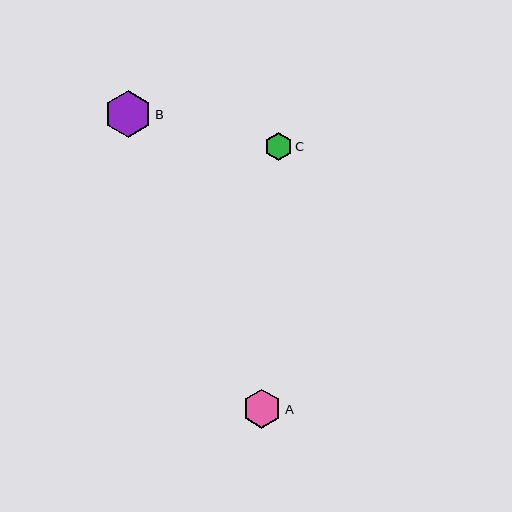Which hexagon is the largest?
Hexagon B is the largest with a size of approximately 47 pixels.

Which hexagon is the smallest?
Hexagon C is the smallest with a size of approximately 27 pixels.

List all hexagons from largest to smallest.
From largest to smallest: B, A, C.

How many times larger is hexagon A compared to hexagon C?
Hexagon A is approximately 1.4 times the size of hexagon C.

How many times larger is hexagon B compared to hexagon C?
Hexagon B is approximately 1.7 times the size of hexagon C.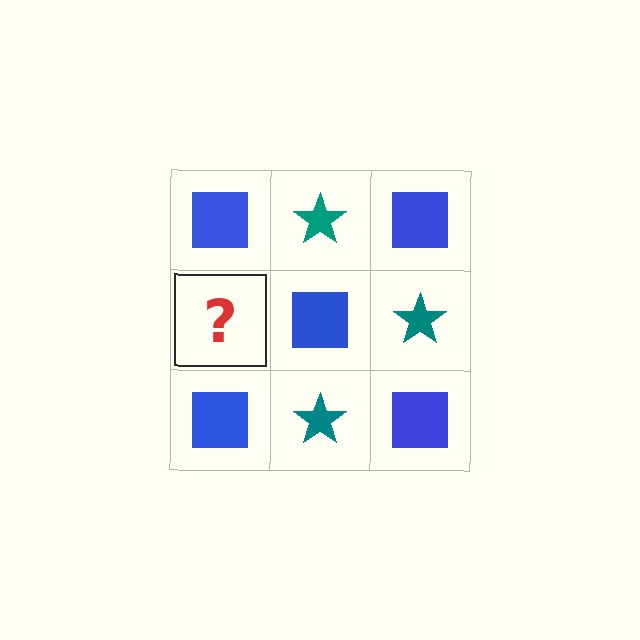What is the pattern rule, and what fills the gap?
The rule is that it alternates blue square and teal star in a checkerboard pattern. The gap should be filled with a teal star.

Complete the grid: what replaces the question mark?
The question mark should be replaced with a teal star.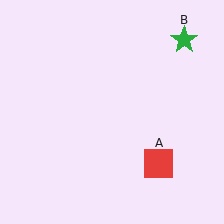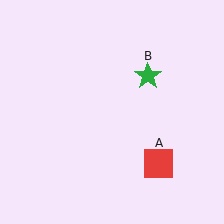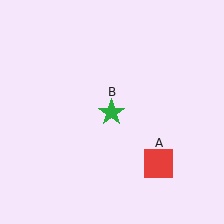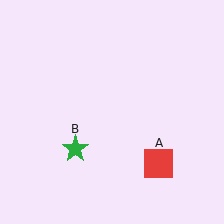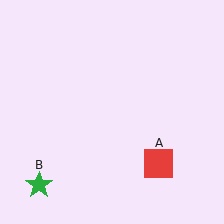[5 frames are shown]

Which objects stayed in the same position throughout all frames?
Red square (object A) remained stationary.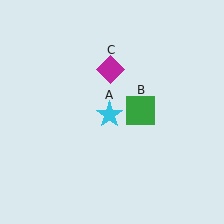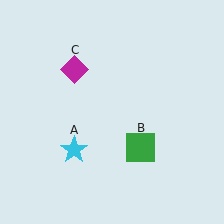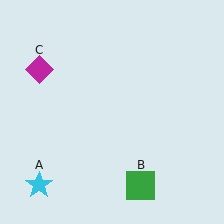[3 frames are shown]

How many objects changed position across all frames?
3 objects changed position: cyan star (object A), green square (object B), magenta diamond (object C).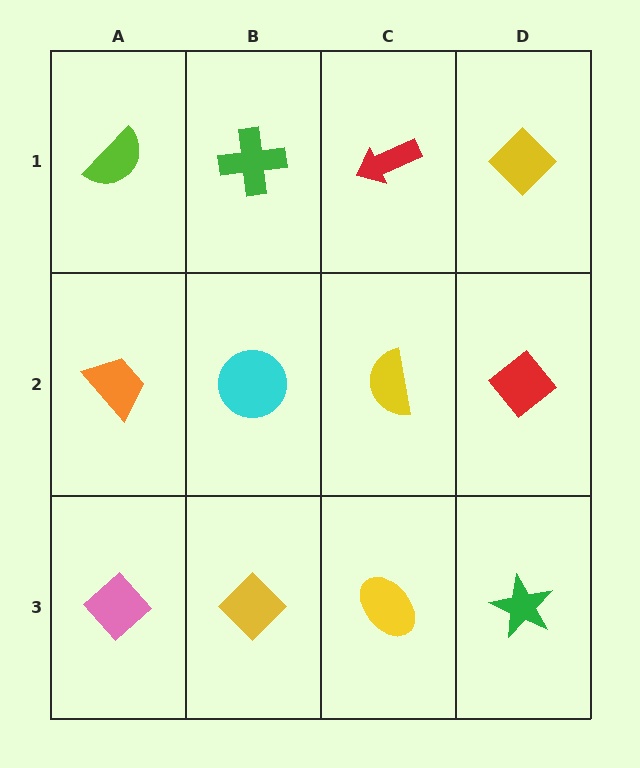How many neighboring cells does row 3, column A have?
2.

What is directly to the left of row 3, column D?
A yellow ellipse.